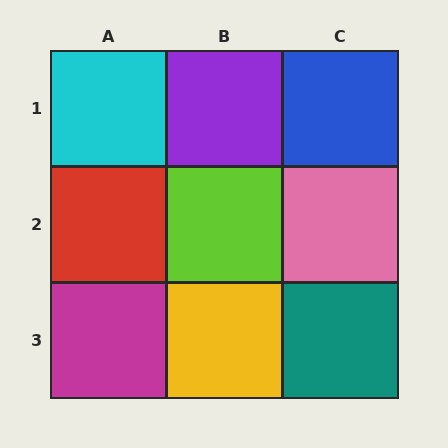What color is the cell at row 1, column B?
Purple.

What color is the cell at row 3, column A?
Magenta.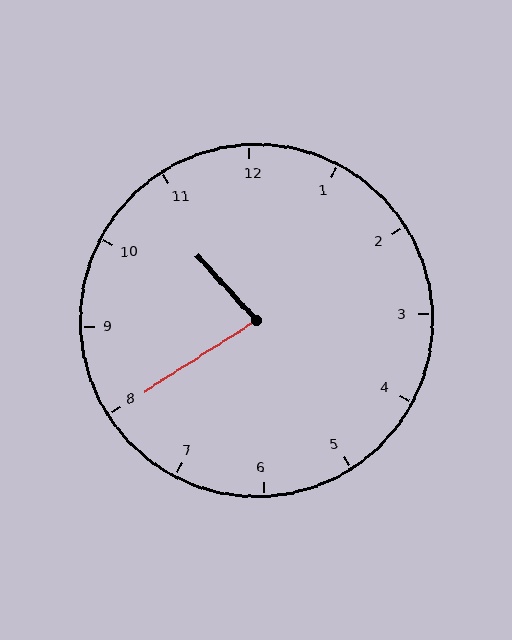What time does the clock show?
10:40.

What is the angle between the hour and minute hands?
Approximately 80 degrees.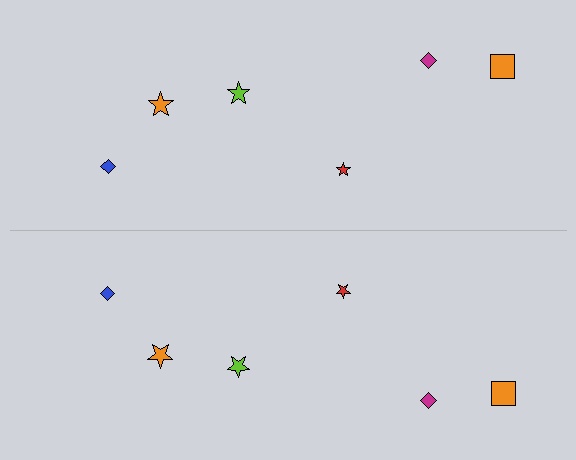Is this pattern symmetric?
Yes, this pattern has bilateral (reflection) symmetry.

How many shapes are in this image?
There are 12 shapes in this image.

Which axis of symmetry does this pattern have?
The pattern has a horizontal axis of symmetry running through the center of the image.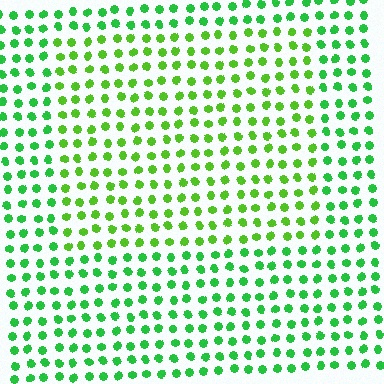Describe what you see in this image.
The image is filled with small green elements in a uniform arrangement. A rectangle-shaped region is visible where the elements are tinted to a slightly different hue, forming a subtle color boundary.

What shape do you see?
I see a rectangle.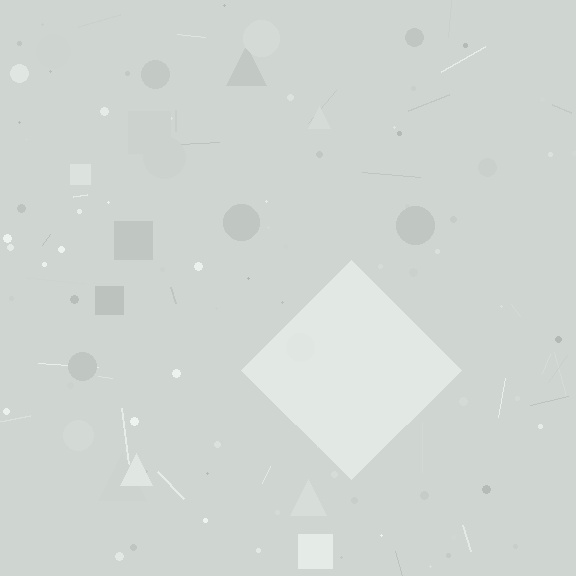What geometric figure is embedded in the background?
A diamond is embedded in the background.